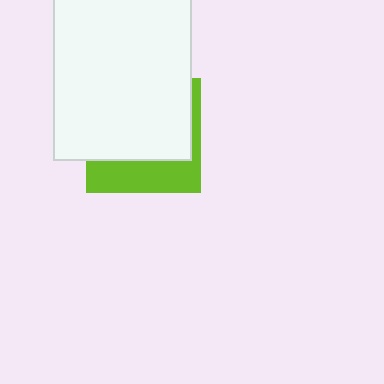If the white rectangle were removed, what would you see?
You would see the complete lime square.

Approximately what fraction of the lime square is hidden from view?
Roughly 66% of the lime square is hidden behind the white rectangle.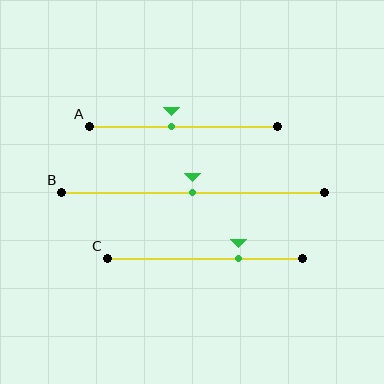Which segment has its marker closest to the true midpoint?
Segment B has its marker closest to the true midpoint.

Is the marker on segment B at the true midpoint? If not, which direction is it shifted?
Yes, the marker on segment B is at the true midpoint.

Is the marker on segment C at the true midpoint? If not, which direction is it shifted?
No, the marker on segment C is shifted to the right by about 18% of the segment length.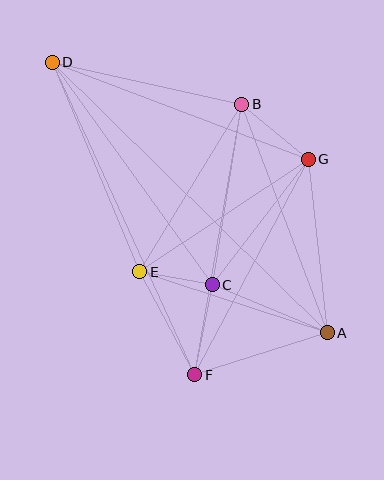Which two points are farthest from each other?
Points A and D are farthest from each other.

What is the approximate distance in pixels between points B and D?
The distance between B and D is approximately 194 pixels.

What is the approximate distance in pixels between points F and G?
The distance between F and G is approximately 243 pixels.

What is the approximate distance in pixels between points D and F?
The distance between D and F is approximately 343 pixels.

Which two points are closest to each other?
Points C and E are closest to each other.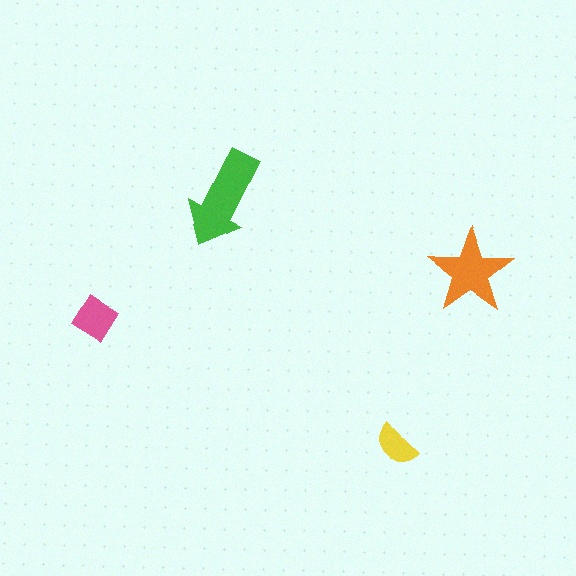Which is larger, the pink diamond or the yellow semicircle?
The pink diamond.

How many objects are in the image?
There are 4 objects in the image.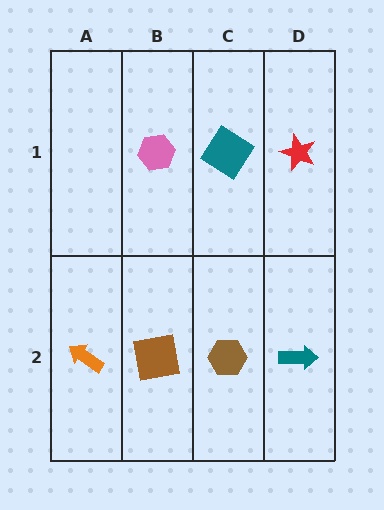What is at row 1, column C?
A teal diamond.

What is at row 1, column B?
A pink hexagon.